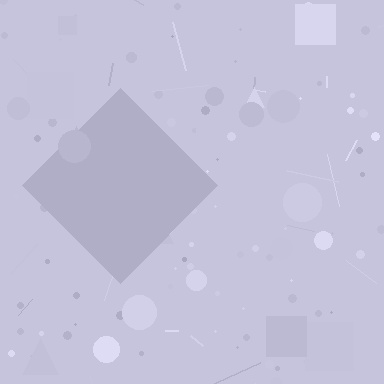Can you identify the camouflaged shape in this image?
The camouflaged shape is a diamond.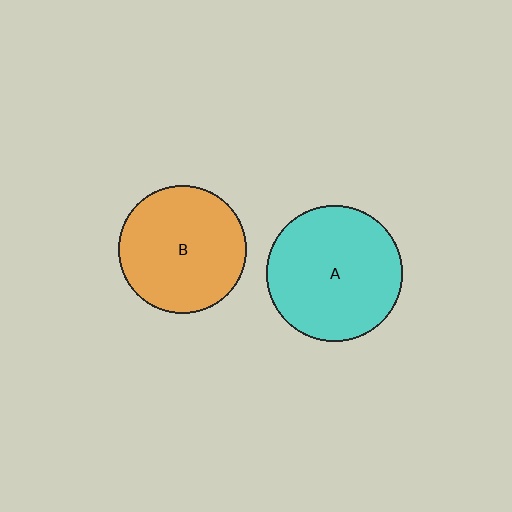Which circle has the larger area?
Circle A (cyan).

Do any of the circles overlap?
No, none of the circles overlap.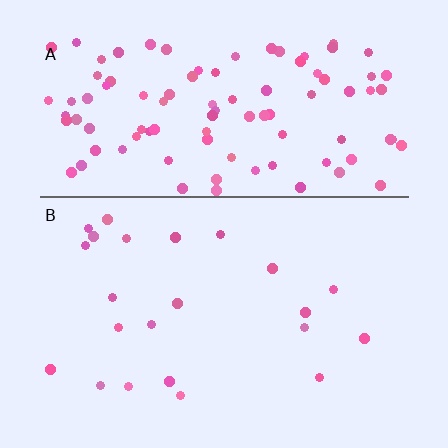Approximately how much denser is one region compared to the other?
Approximately 4.5× — region A over region B.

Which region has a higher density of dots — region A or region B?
A (the top).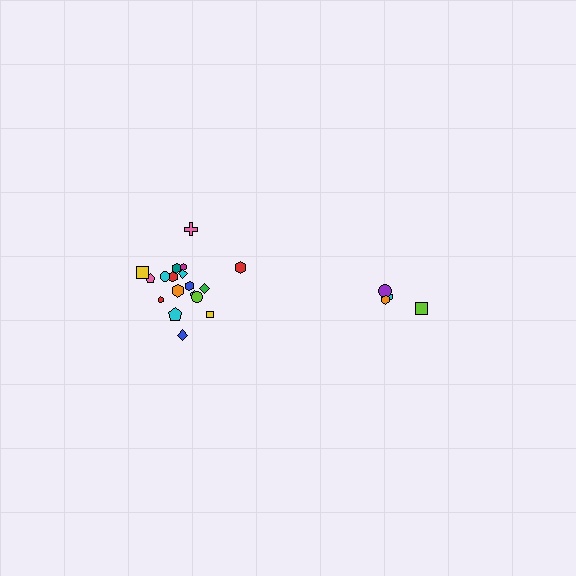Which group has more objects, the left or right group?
The left group.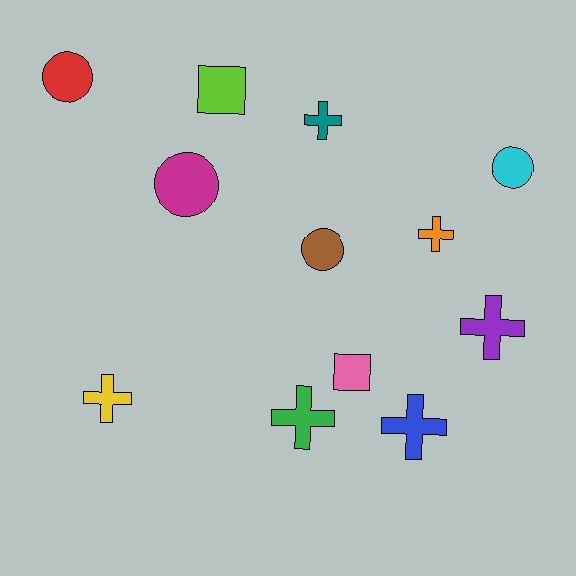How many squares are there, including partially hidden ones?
There are 2 squares.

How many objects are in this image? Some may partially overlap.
There are 12 objects.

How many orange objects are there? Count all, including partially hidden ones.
There is 1 orange object.